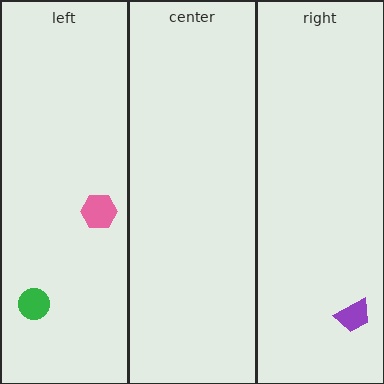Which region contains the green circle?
The left region.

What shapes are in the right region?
The purple trapezoid.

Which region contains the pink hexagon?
The left region.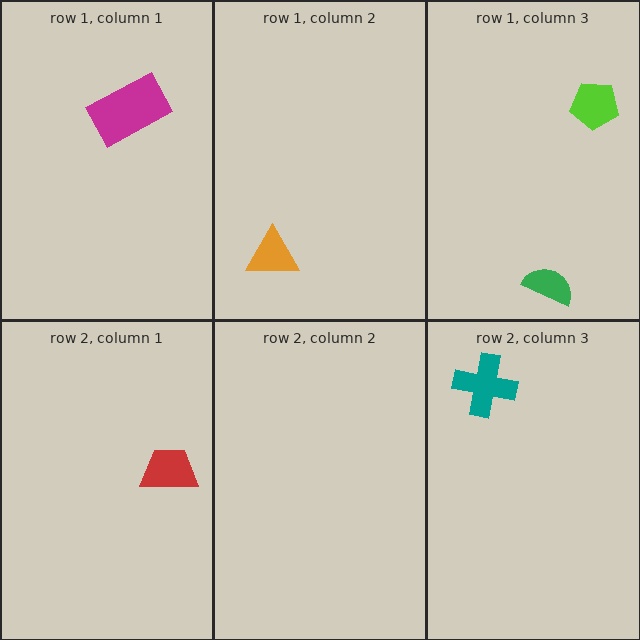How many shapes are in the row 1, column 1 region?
1.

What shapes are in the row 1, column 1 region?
The magenta rectangle.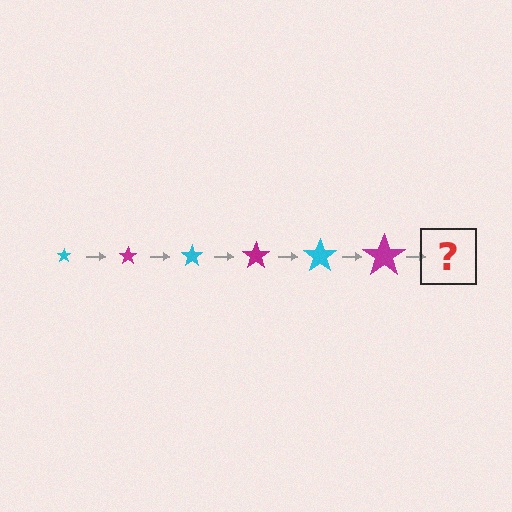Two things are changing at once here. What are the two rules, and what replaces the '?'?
The two rules are that the star grows larger each step and the color cycles through cyan and magenta. The '?' should be a cyan star, larger than the previous one.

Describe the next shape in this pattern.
It should be a cyan star, larger than the previous one.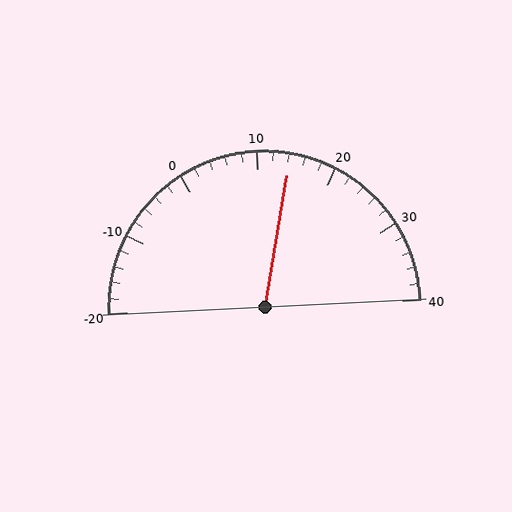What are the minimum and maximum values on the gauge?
The gauge ranges from -20 to 40.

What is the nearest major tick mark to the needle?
The nearest major tick mark is 10.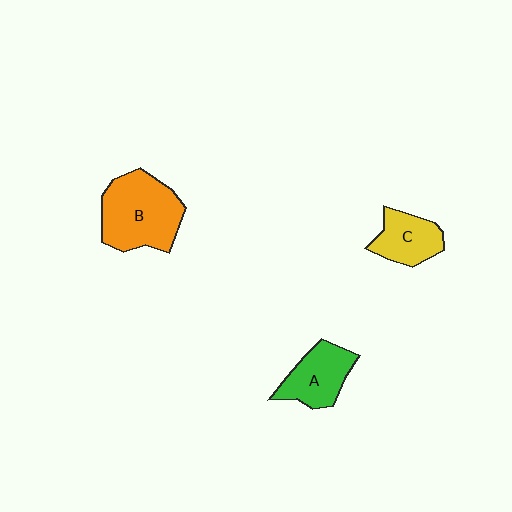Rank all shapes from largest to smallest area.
From largest to smallest: B (orange), A (green), C (yellow).